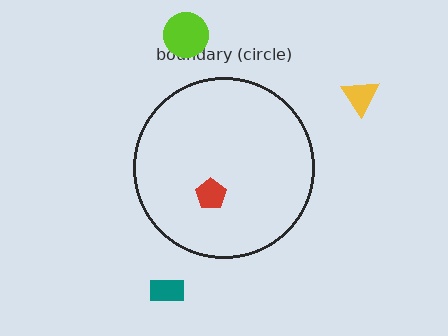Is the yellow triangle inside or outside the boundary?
Outside.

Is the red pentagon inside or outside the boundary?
Inside.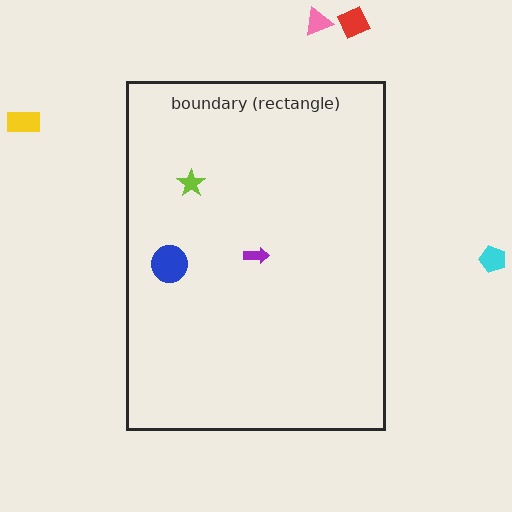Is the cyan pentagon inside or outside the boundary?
Outside.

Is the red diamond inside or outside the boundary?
Outside.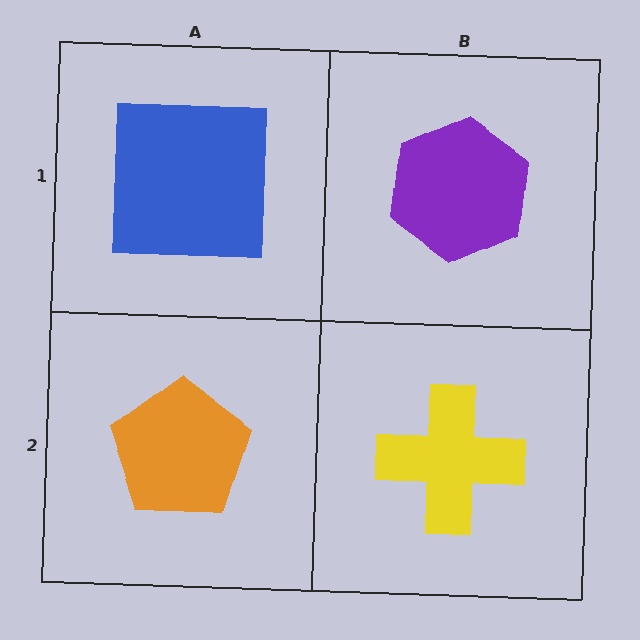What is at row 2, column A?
An orange pentagon.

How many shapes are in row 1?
2 shapes.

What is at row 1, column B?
A purple hexagon.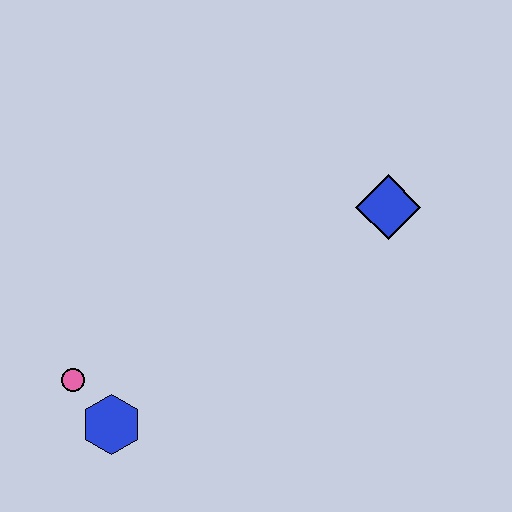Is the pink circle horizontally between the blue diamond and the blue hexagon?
No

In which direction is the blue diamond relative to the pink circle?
The blue diamond is to the right of the pink circle.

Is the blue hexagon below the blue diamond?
Yes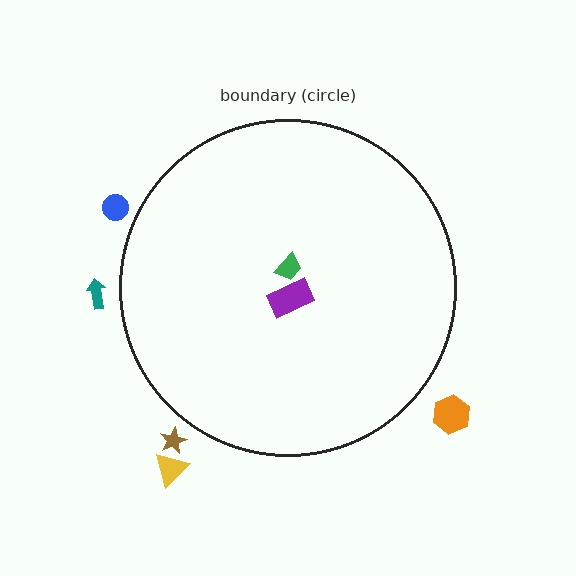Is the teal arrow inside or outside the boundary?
Outside.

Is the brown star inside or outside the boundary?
Outside.